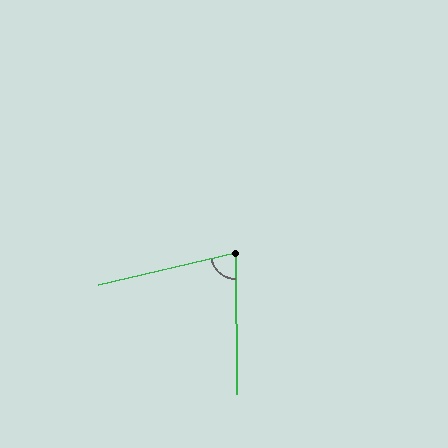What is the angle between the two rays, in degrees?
Approximately 78 degrees.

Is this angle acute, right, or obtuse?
It is acute.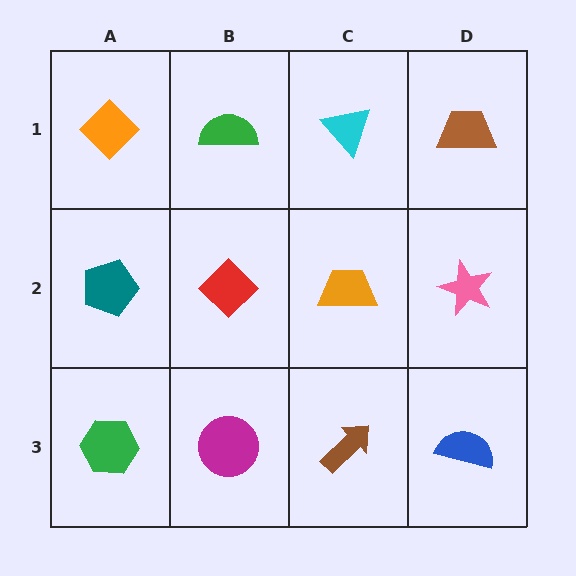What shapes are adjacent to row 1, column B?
A red diamond (row 2, column B), an orange diamond (row 1, column A), a cyan triangle (row 1, column C).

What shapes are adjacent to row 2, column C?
A cyan triangle (row 1, column C), a brown arrow (row 3, column C), a red diamond (row 2, column B), a pink star (row 2, column D).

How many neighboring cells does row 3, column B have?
3.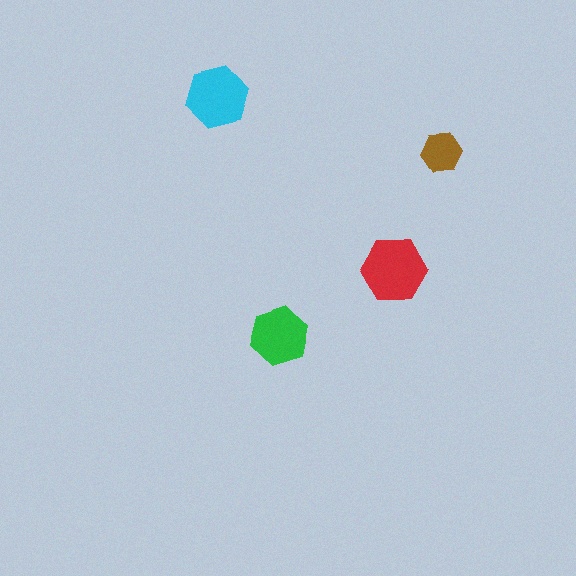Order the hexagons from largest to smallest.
the red one, the cyan one, the green one, the brown one.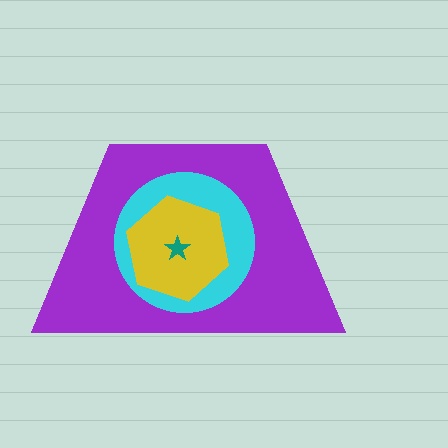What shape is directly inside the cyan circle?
The yellow hexagon.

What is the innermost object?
The teal star.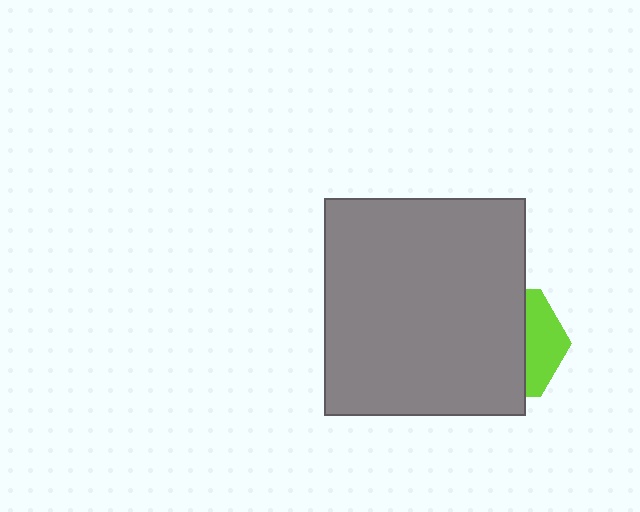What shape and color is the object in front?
The object in front is a gray rectangle.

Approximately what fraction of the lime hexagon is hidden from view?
Roughly 67% of the lime hexagon is hidden behind the gray rectangle.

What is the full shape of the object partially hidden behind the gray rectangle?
The partially hidden object is a lime hexagon.